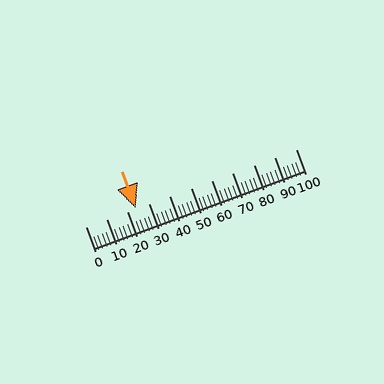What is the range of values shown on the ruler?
The ruler shows values from 0 to 100.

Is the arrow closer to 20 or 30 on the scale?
The arrow is closer to 20.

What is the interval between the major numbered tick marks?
The major tick marks are spaced 10 units apart.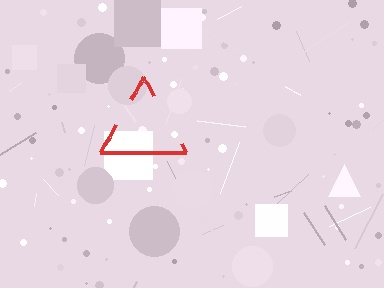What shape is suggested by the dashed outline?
The dashed outline suggests a triangle.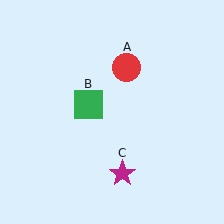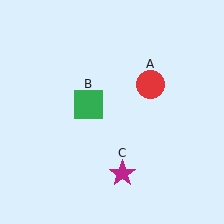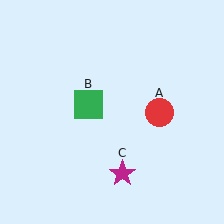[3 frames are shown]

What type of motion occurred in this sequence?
The red circle (object A) rotated clockwise around the center of the scene.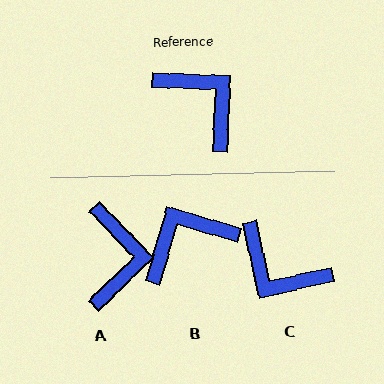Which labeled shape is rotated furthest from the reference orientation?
C, about 165 degrees away.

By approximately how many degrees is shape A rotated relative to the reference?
Approximately 44 degrees clockwise.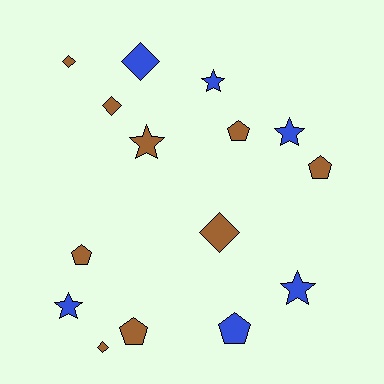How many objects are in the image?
There are 15 objects.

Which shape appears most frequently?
Pentagon, with 5 objects.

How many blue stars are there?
There are 4 blue stars.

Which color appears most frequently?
Brown, with 9 objects.